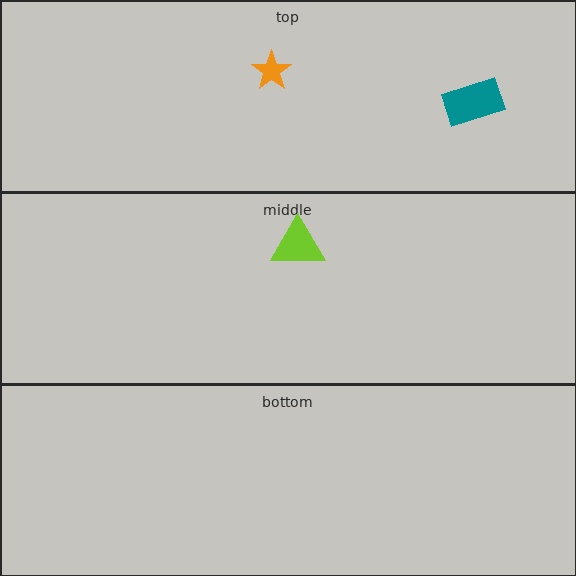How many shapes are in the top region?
2.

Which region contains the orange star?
The top region.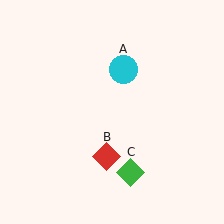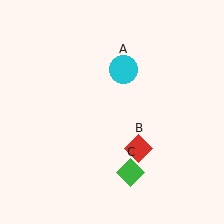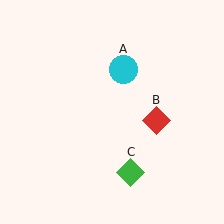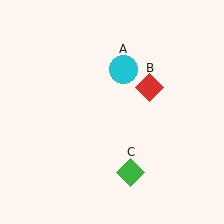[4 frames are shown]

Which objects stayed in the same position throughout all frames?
Cyan circle (object A) and green diamond (object C) remained stationary.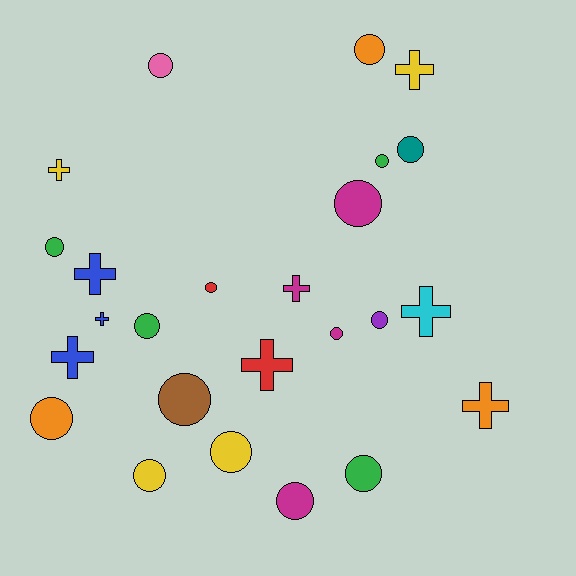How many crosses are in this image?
There are 9 crosses.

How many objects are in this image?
There are 25 objects.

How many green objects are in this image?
There are 4 green objects.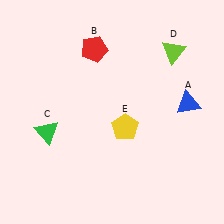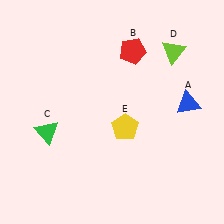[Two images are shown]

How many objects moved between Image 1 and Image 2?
1 object moved between the two images.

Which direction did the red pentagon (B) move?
The red pentagon (B) moved right.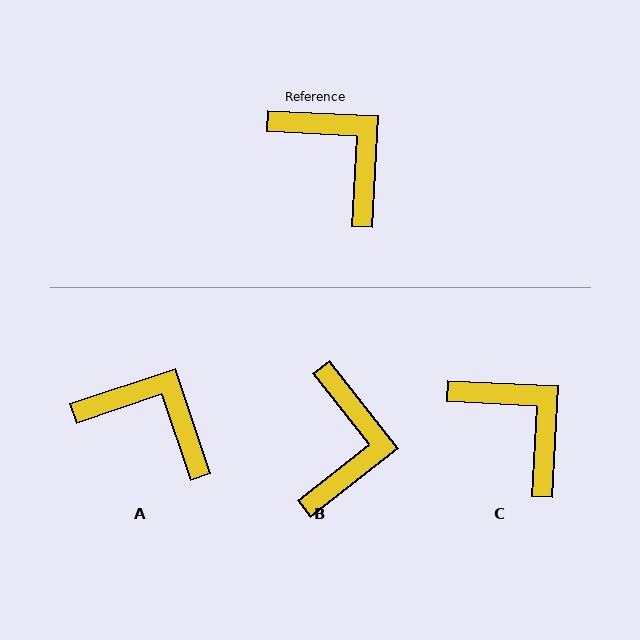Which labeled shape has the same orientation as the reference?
C.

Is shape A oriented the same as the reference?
No, it is off by about 22 degrees.